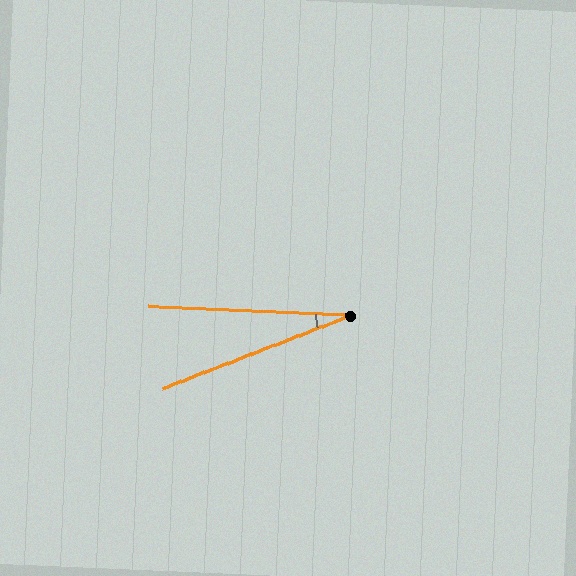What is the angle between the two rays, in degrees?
Approximately 24 degrees.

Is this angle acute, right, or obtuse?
It is acute.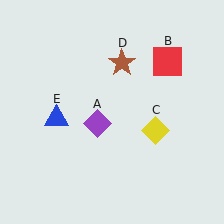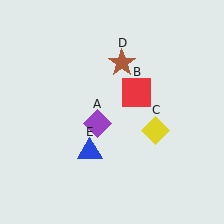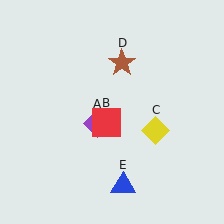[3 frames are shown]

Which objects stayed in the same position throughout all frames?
Purple diamond (object A) and yellow diamond (object C) and brown star (object D) remained stationary.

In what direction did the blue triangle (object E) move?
The blue triangle (object E) moved down and to the right.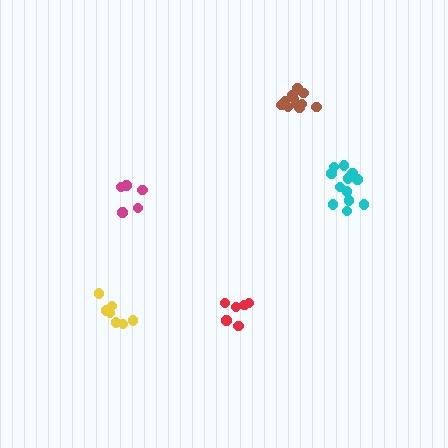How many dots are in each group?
Group 1: 12 dots, Group 2: 6 dots, Group 3: 6 dots, Group 4: 11 dots, Group 5: 7 dots (42 total).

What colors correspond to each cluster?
The clusters are colored: cyan, magenta, red, brown, yellow.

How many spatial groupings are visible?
There are 5 spatial groupings.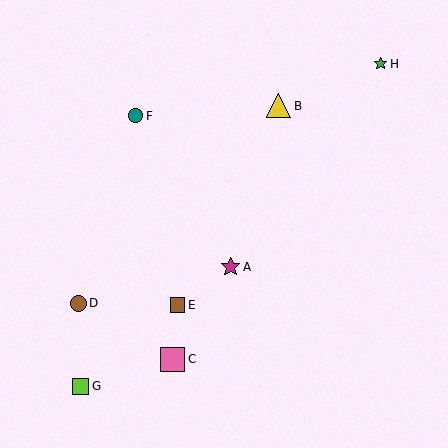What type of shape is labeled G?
Shape G is a lime square.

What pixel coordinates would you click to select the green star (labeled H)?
Click at (380, 64) to select the green star H.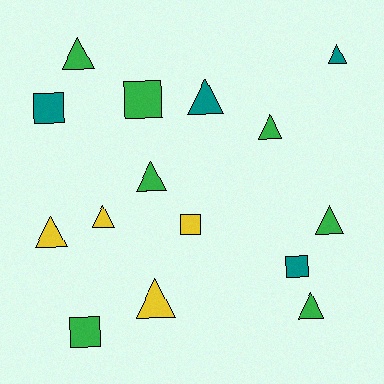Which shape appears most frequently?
Triangle, with 10 objects.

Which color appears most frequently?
Green, with 7 objects.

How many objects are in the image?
There are 15 objects.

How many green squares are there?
There are 2 green squares.